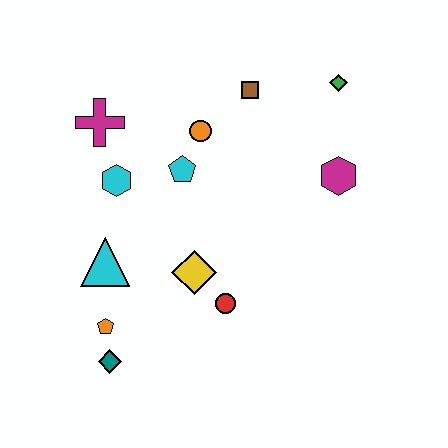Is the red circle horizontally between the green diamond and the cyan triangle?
Yes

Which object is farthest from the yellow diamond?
The green diamond is farthest from the yellow diamond.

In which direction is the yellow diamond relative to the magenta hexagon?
The yellow diamond is to the left of the magenta hexagon.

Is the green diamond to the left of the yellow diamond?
No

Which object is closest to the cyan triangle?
The orange pentagon is closest to the cyan triangle.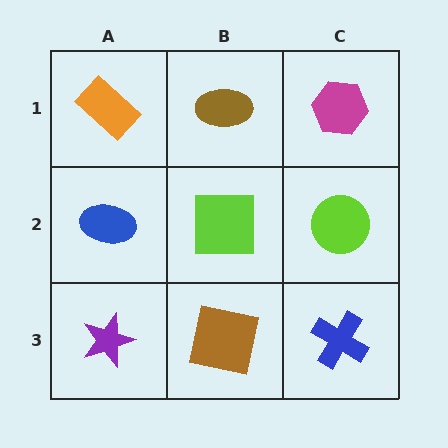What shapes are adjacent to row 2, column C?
A magenta hexagon (row 1, column C), a blue cross (row 3, column C), a lime square (row 2, column B).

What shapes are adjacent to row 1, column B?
A lime square (row 2, column B), an orange rectangle (row 1, column A), a magenta hexagon (row 1, column C).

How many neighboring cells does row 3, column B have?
3.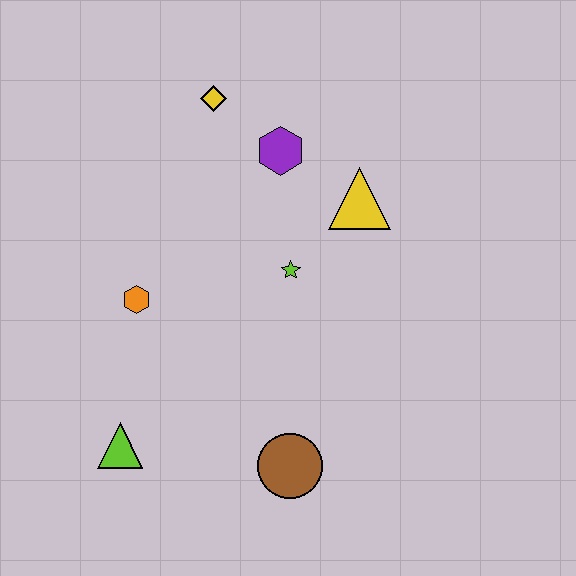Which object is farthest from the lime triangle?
The yellow diamond is farthest from the lime triangle.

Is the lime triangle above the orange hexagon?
No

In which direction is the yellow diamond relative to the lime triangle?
The yellow diamond is above the lime triangle.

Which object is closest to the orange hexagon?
The lime triangle is closest to the orange hexagon.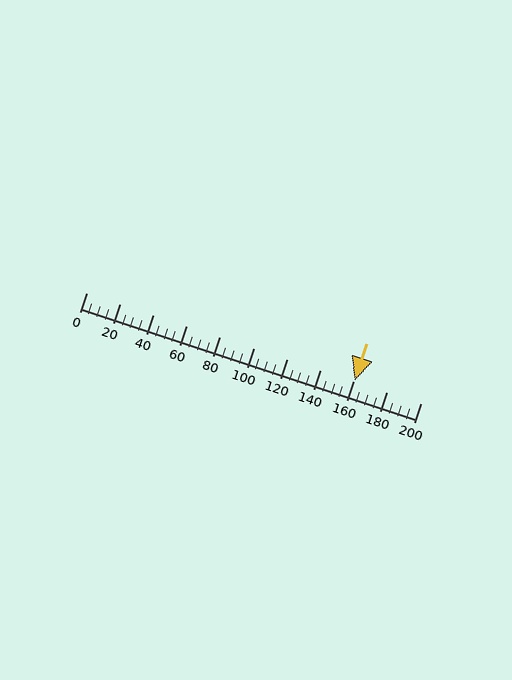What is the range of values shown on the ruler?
The ruler shows values from 0 to 200.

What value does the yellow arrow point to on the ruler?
The yellow arrow points to approximately 161.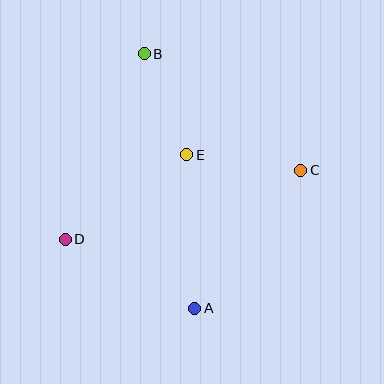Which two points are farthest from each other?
Points A and B are farthest from each other.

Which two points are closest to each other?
Points B and E are closest to each other.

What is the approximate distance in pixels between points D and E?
The distance between D and E is approximately 148 pixels.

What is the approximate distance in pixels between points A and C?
The distance between A and C is approximately 174 pixels.